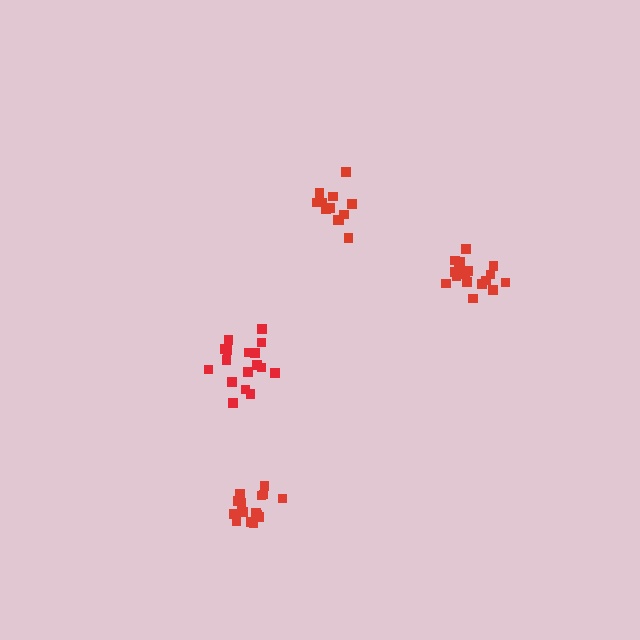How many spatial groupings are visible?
There are 4 spatial groupings.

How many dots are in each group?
Group 1: 17 dots, Group 2: 18 dots, Group 3: 17 dots, Group 4: 12 dots (64 total).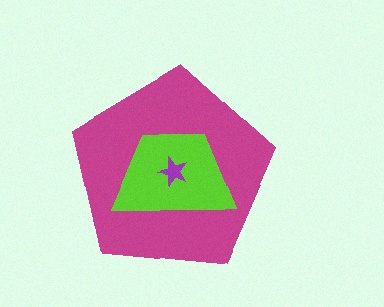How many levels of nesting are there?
3.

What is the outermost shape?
The magenta pentagon.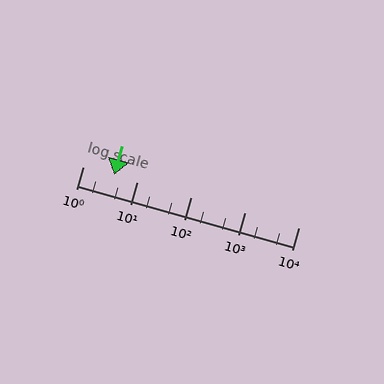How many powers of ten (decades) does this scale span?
The scale spans 4 decades, from 1 to 10000.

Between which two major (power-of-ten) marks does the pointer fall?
The pointer is between 1 and 10.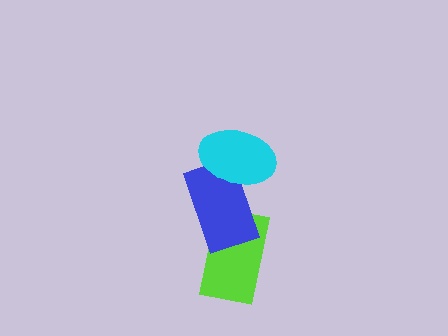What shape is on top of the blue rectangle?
The cyan ellipse is on top of the blue rectangle.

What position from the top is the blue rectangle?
The blue rectangle is 2nd from the top.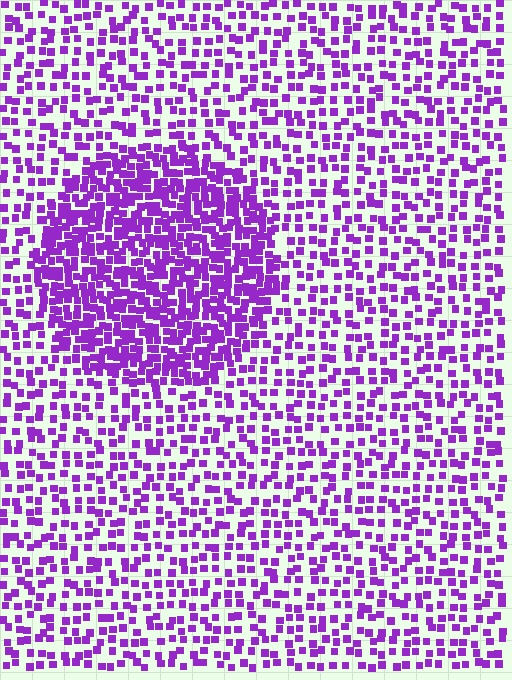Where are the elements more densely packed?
The elements are more densely packed inside the circle boundary.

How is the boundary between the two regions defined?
The boundary is defined by a change in element density (approximately 2.1x ratio). All elements are the same color, size, and shape.